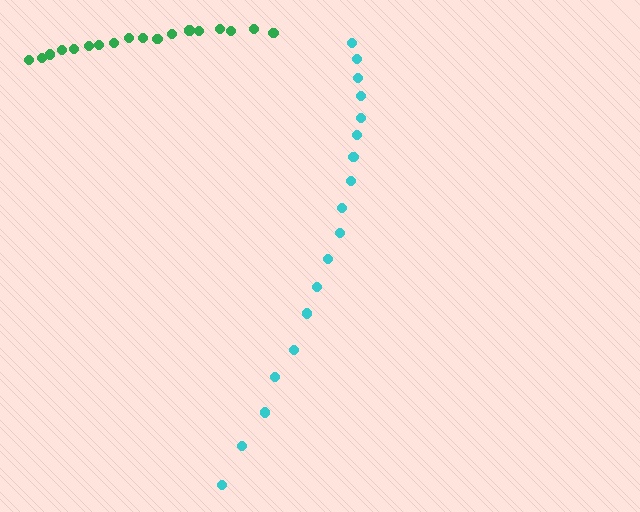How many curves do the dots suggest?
There are 2 distinct paths.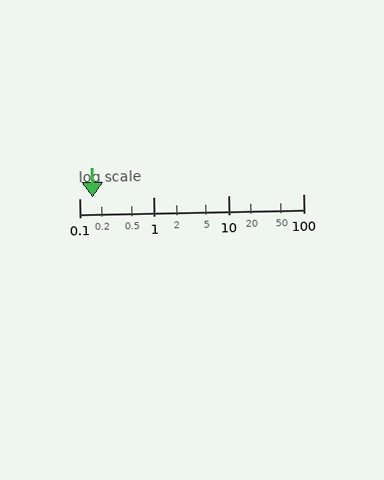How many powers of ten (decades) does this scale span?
The scale spans 3 decades, from 0.1 to 100.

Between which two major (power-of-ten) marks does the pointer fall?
The pointer is between 0.1 and 1.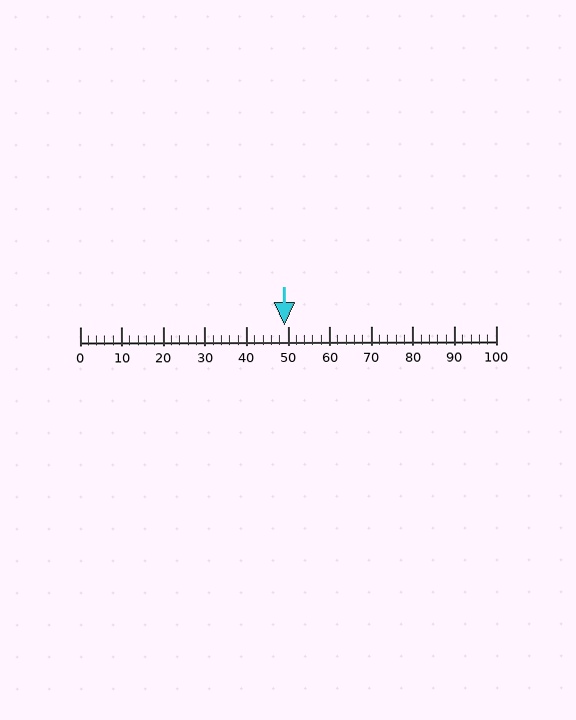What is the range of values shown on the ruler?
The ruler shows values from 0 to 100.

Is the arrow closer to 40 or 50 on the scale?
The arrow is closer to 50.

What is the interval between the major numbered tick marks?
The major tick marks are spaced 10 units apart.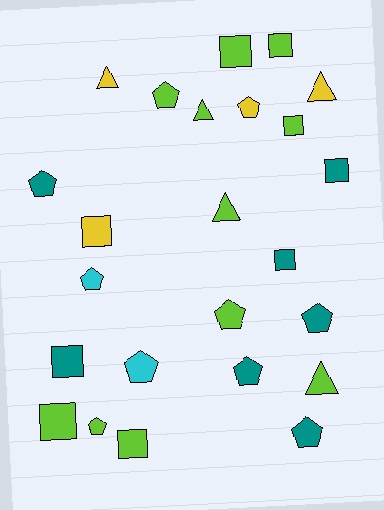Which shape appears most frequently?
Pentagon, with 10 objects.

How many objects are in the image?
There are 24 objects.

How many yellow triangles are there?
There are 2 yellow triangles.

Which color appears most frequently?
Lime, with 11 objects.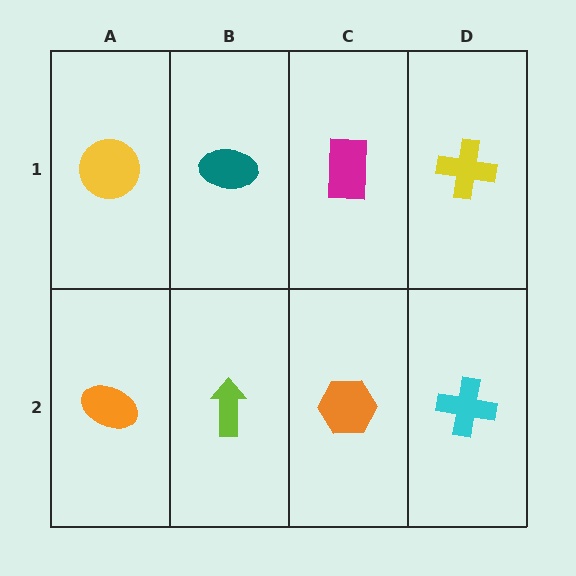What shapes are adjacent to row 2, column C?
A magenta rectangle (row 1, column C), a lime arrow (row 2, column B), a cyan cross (row 2, column D).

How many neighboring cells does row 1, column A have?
2.